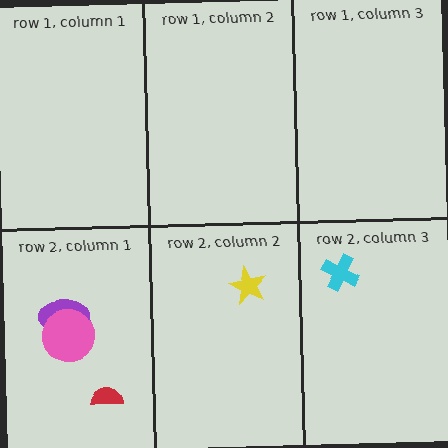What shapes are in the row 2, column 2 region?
The yellow star.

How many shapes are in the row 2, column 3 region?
1.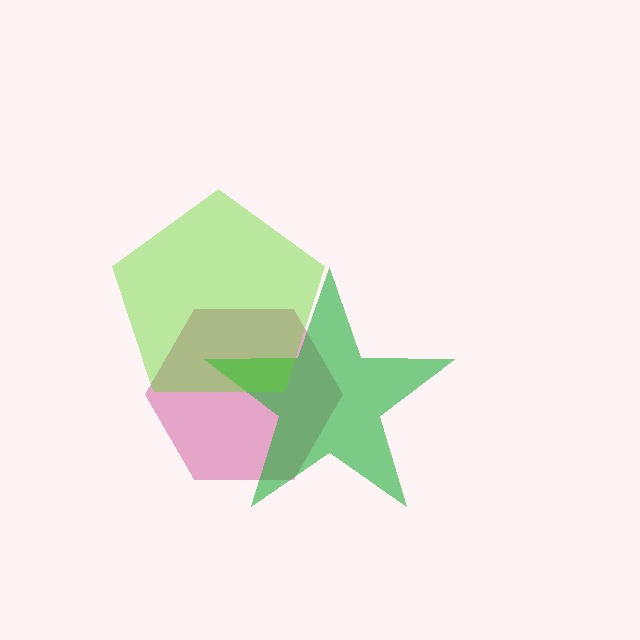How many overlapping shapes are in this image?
There are 3 overlapping shapes in the image.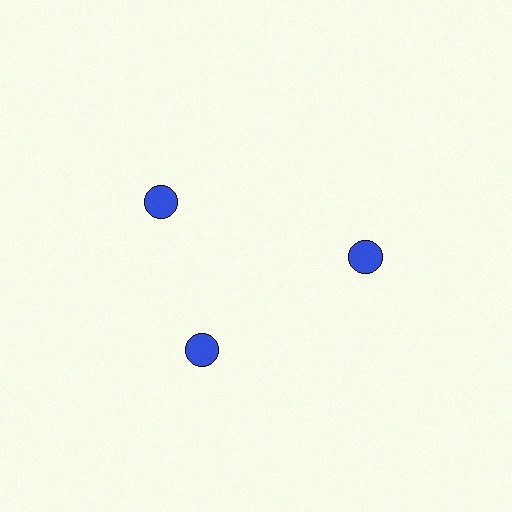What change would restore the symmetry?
The symmetry would be restored by rotating it back into even spacing with its neighbors so that all 3 circles sit at equal angles and equal distance from the center.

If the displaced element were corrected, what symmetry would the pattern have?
It would have 3-fold rotational symmetry — the pattern would map onto itself every 120 degrees.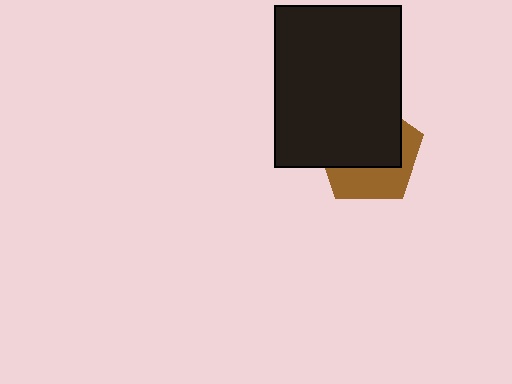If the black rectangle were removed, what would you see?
You would see the complete brown pentagon.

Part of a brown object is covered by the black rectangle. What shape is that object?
It is a pentagon.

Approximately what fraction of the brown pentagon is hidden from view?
Roughly 59% of the brown pentagon is hidden behind the black rectangle.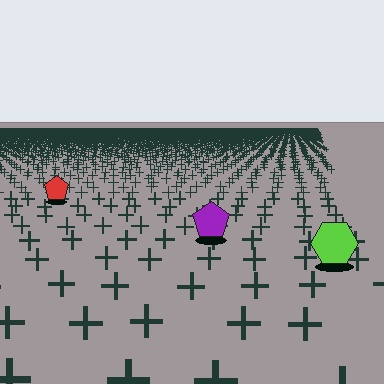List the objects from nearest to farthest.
From nearest to farthest: the lime hexagon, the purple pentagon, the red pentagon.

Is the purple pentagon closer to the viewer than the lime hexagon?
No. The lime hexagon is closer — you can tell from the texture gradient: the ground texture is coarser near it.